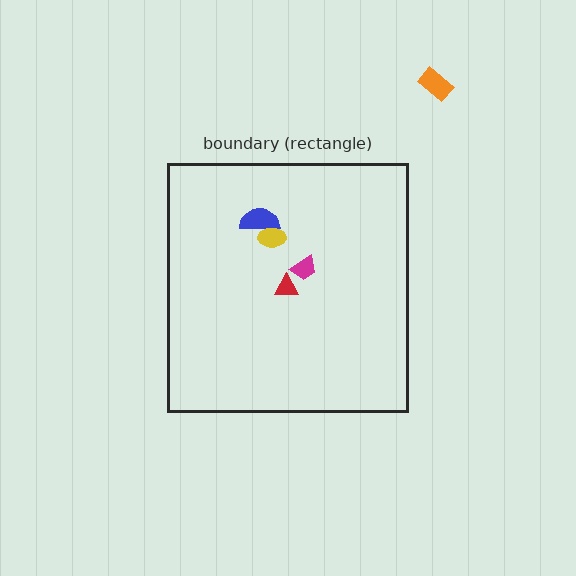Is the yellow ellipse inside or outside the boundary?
Inside.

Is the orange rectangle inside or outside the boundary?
Outside.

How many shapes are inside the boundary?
4 inside, 1 outside.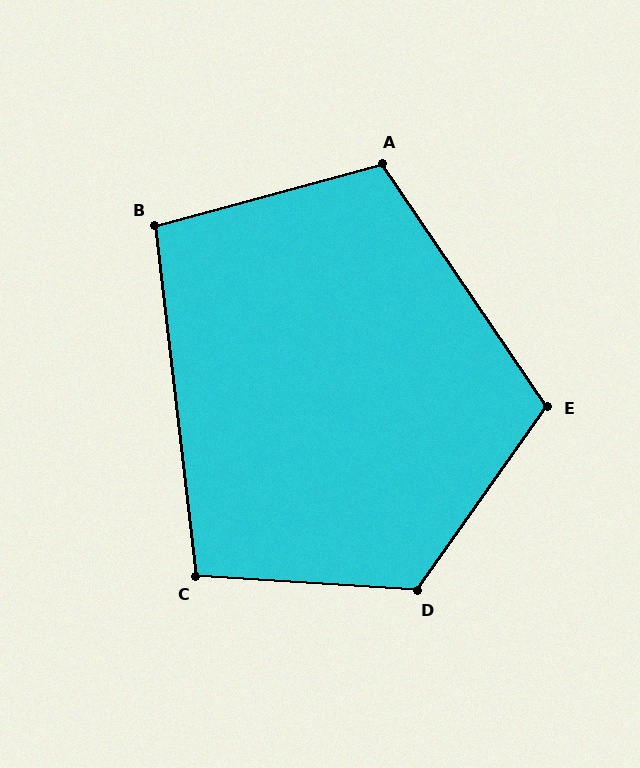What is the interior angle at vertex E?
Approximately 111 degrees (obtuse).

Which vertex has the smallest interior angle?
B, at approximately 98 degrees.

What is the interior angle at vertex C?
Approximately 101 degrees (obtuse).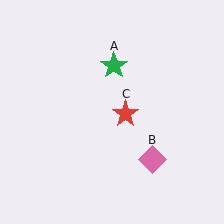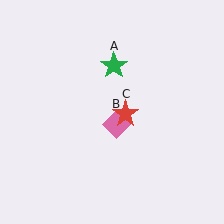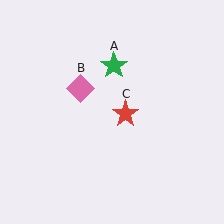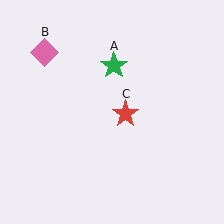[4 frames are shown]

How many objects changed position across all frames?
1 object changed position: pink diamond (object B).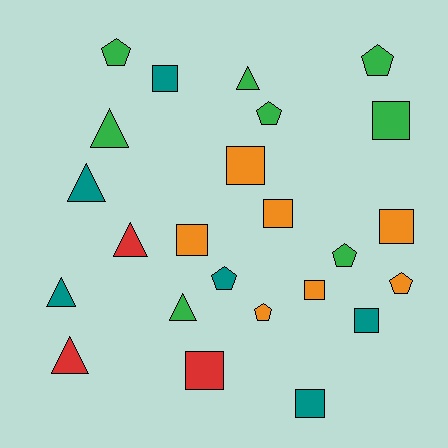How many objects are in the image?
There are 24 objects.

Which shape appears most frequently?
Square, with 10 objects.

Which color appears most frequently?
Green, with 8 objects.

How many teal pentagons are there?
There is 1 teal pentagon.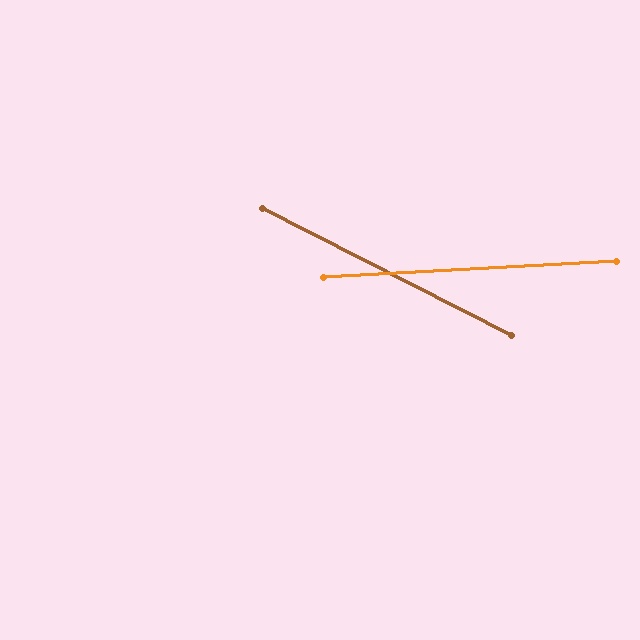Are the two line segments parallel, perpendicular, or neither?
Neither parallel nor perpendicular — they differ by about 30°.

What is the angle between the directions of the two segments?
Approximately 30 degrees.